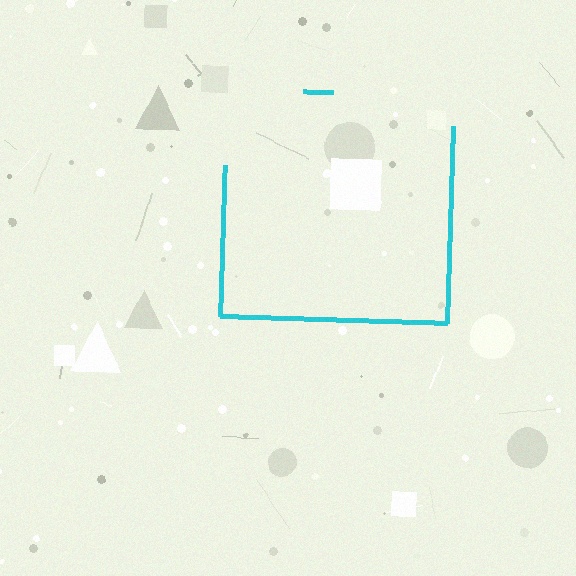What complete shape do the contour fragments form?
The contour fragments form a square.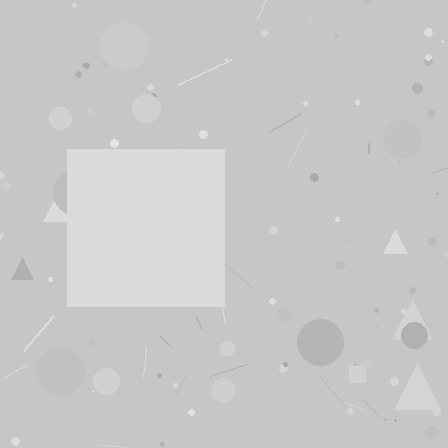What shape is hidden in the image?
A square is hidden in the image.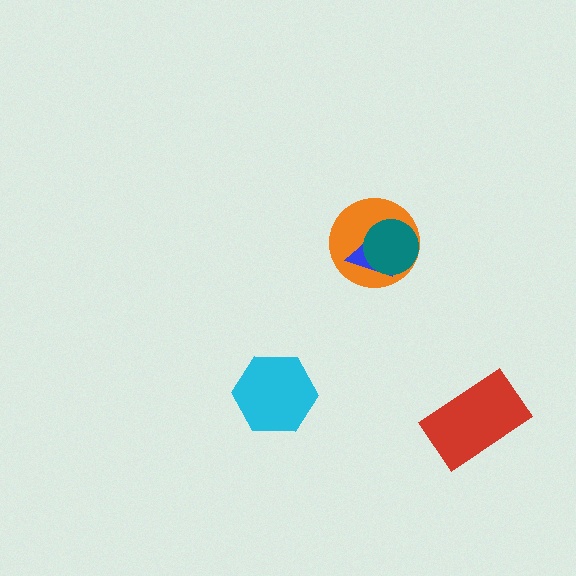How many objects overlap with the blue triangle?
2 objects overlap with the blue triangle.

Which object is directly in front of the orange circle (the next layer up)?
The blue triangle is directly in front of the orange circle.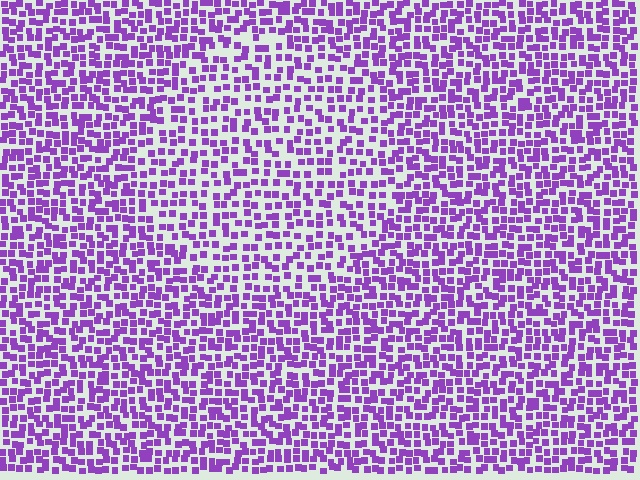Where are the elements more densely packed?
The elements are more densely packed outside the circle boundary.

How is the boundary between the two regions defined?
The boundary is defined by a change in element density (approximately 1.5x ratio). All elements are the same color, size, and shape.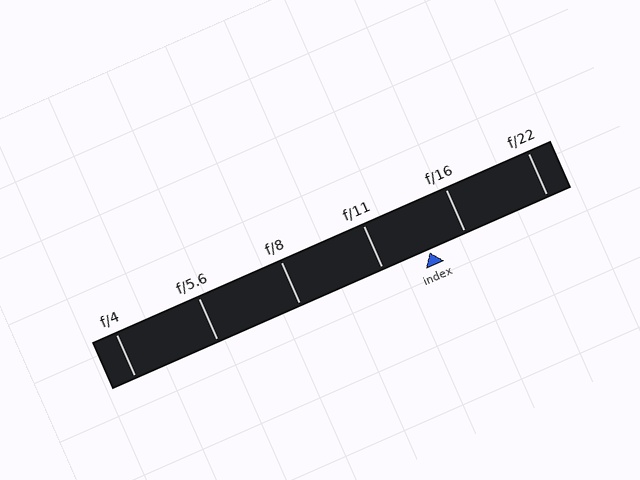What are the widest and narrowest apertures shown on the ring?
The widest aperture shown is f/4 and the narrowest is f/22.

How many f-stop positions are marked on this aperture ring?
There are 6 f-stop positions marked.